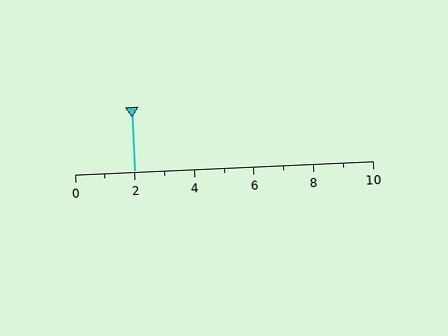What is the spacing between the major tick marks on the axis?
The major ticks are spaced 2 apart.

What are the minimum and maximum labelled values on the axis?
The axis runs from 0 to 10.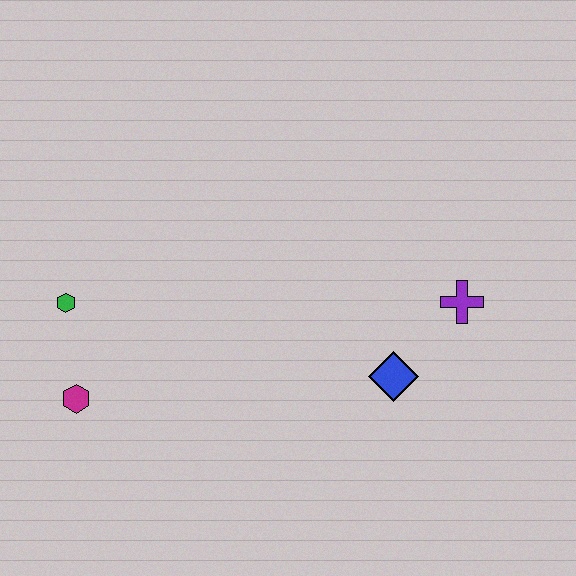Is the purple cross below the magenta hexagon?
No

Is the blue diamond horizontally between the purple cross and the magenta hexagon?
Yes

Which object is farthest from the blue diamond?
The green hexagon is farthest from the blue diamond.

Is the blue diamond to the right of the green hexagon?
Yes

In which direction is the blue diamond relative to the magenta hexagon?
The blue diamond is to the right of the magenta hexagon.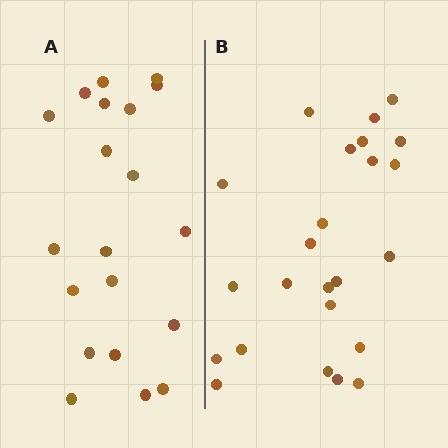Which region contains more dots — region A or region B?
Region B (the right region) has more dots.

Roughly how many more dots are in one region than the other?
Region B has about 4 more dots than region A.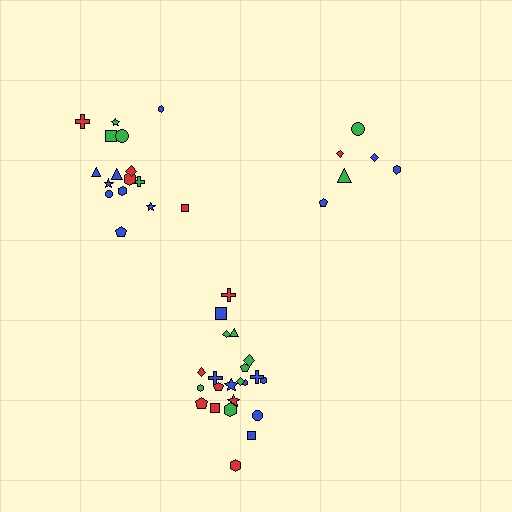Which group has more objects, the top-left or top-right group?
The top-left group.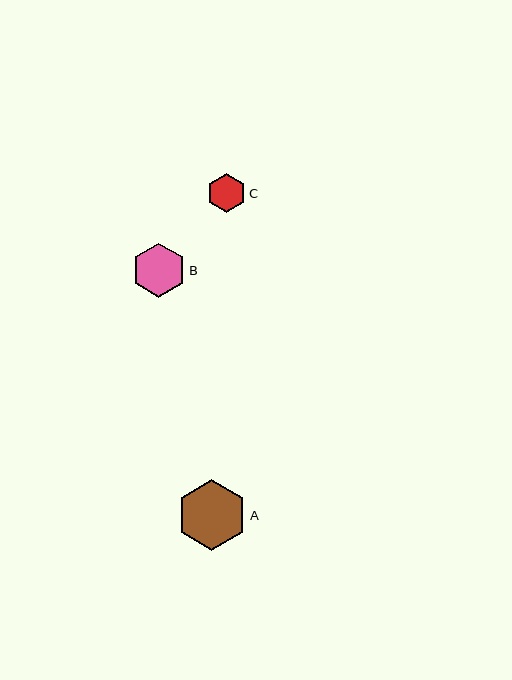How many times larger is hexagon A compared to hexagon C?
Hexagon A is approximately 1.8 times the size of hexagon C.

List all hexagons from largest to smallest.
From largest to smallest: A, B, C.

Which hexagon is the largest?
Hexagon A is the largest with a size of approximately 71 pixels.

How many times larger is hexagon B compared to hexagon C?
Hexagon B is approximately 1.4 times the size of hexagon C.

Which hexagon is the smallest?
Hexagon C is the smallest with a size of approximately 39 pixels.